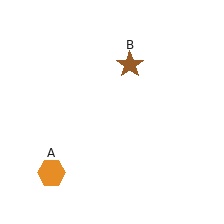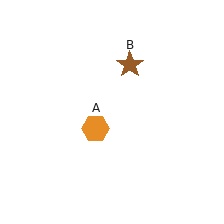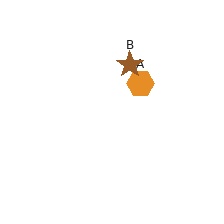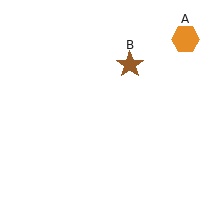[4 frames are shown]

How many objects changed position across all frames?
1 object changed position: orange hexagon (object A).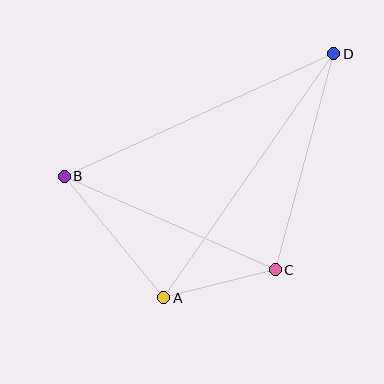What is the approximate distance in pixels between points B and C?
The distance between B and C is approximately 231 pixels.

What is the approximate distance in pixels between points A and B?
The distance between A and B is approximately 157 pixels.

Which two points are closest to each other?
Points A and C are closest to each other.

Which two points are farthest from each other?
Points A and D are farthest from each other.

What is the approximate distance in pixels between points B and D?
The distance between B and D is approximately 296 pixels.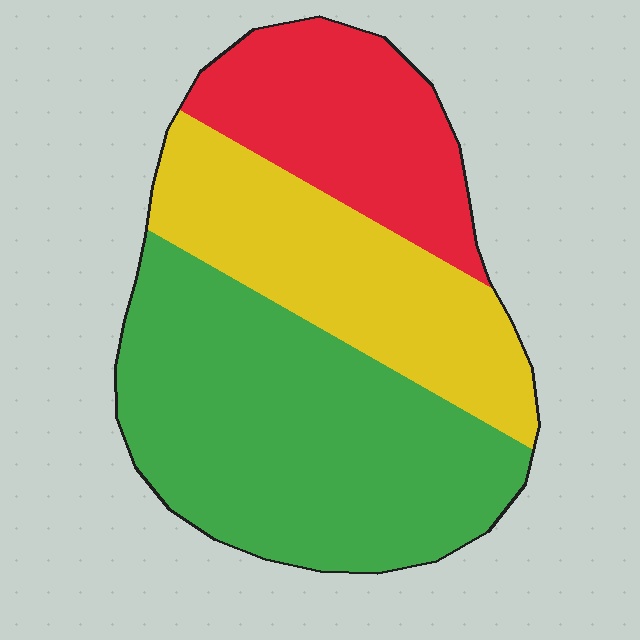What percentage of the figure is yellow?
Yellow covers roughly 30% of the figure.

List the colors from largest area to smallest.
From largest to smallest: green, yellow, red.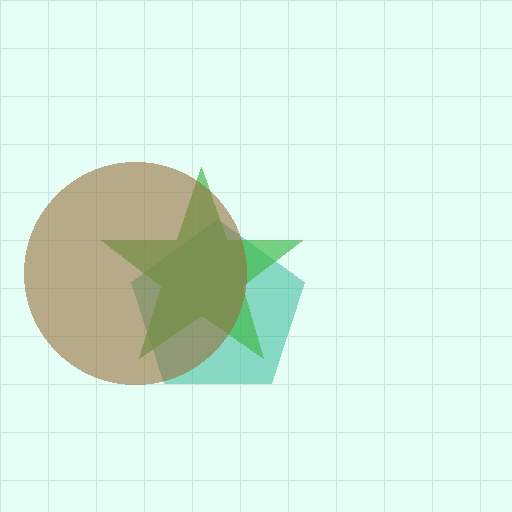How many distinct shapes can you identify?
There are 3 distinct shapes: a teal pentagon, a green star, a brown circle.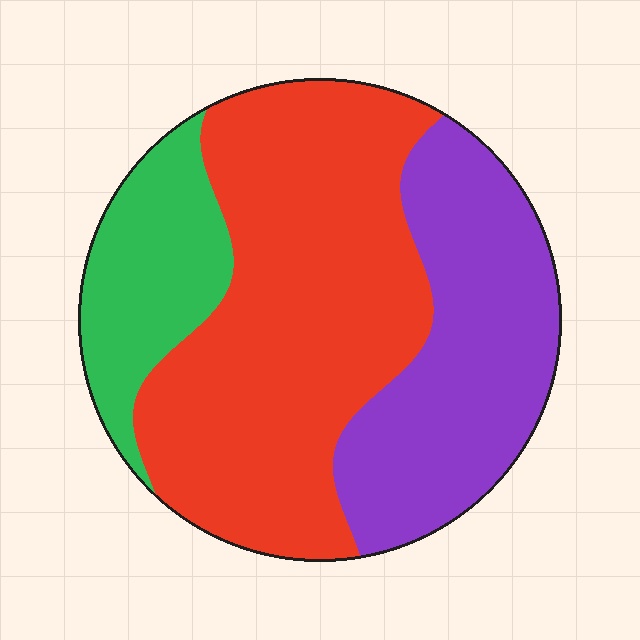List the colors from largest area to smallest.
From largest to smallest: red, purple, green.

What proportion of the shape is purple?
Purple covers about 30% of the shape.